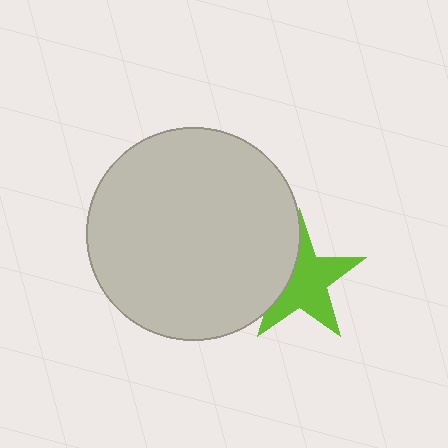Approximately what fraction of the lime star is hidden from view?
Roughly 33% of the lime star is hidden behind the light gray circle.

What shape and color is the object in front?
The object in front is a light gray circle.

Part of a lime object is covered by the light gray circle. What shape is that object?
It is a star.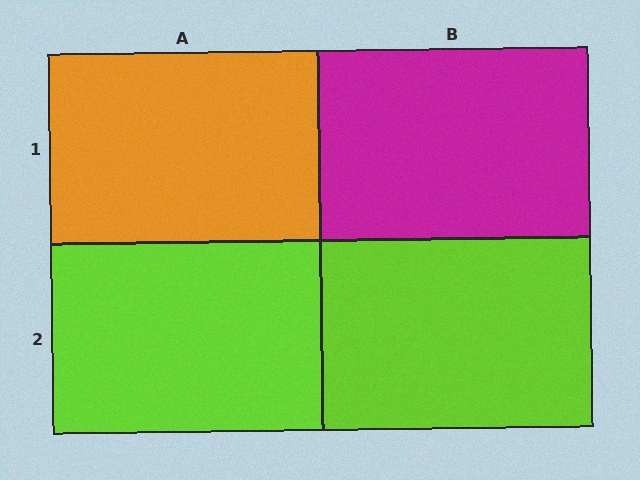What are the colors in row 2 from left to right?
Lime, lime.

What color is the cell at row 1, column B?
Magenta.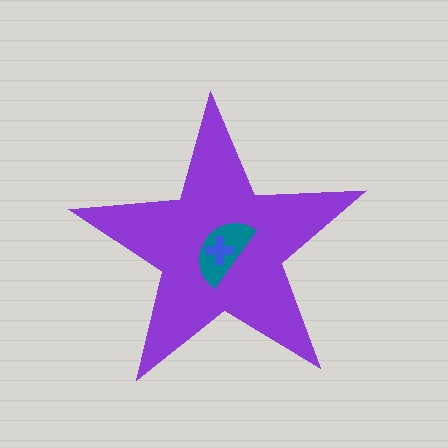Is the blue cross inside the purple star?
Yes.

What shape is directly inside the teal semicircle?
The blue cross.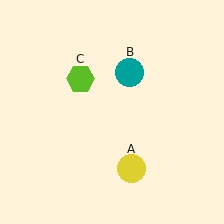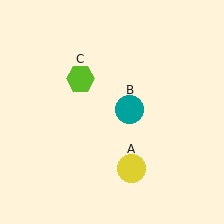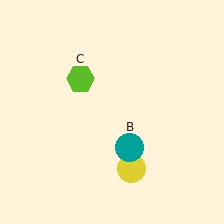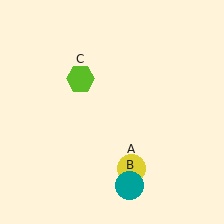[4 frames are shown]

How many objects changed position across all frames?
1 object changed position: teal circle (object B).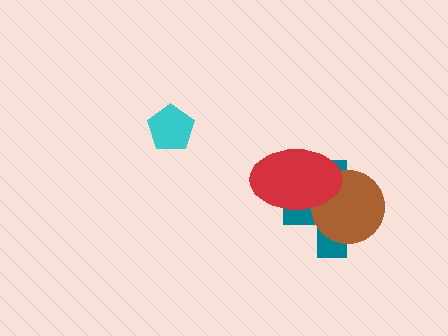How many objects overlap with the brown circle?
2 objects overlap with the brown circle.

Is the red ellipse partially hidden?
No, no other shape covers it.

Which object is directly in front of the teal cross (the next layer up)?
The brown circle is directly in front of the teal cross.